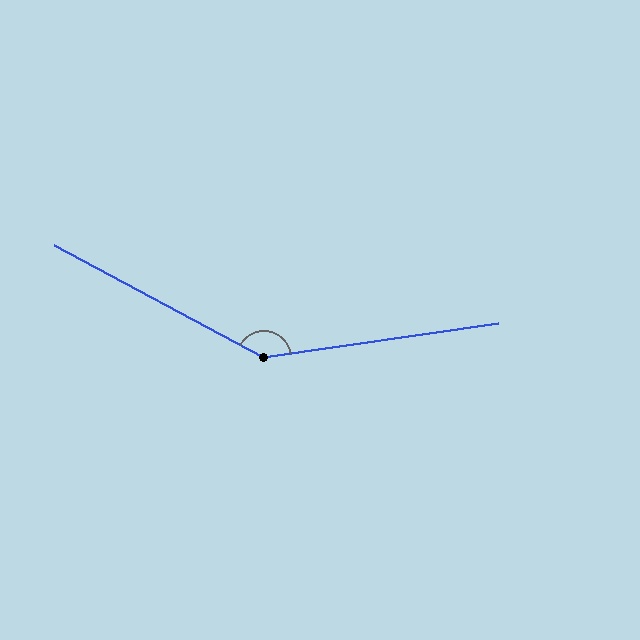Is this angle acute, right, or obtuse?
It is obtuse.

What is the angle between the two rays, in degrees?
Approximately 143 degrees.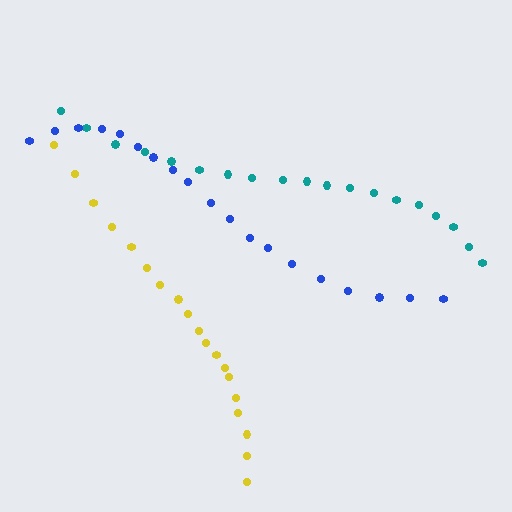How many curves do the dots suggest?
There are 3 distinct paths.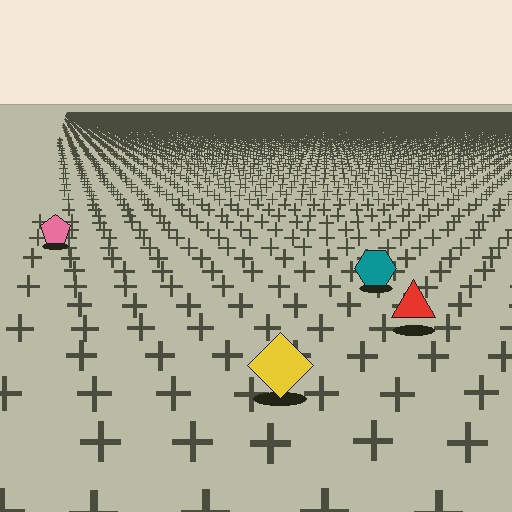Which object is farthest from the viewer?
The pink pentagon is farthest from the viewer. It appears smaller and the ground texture around it is denser.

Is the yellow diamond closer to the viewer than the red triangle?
Yes. The yellow diamond is closer — you can tell from the texture gradient: the ground texture is coarser near it.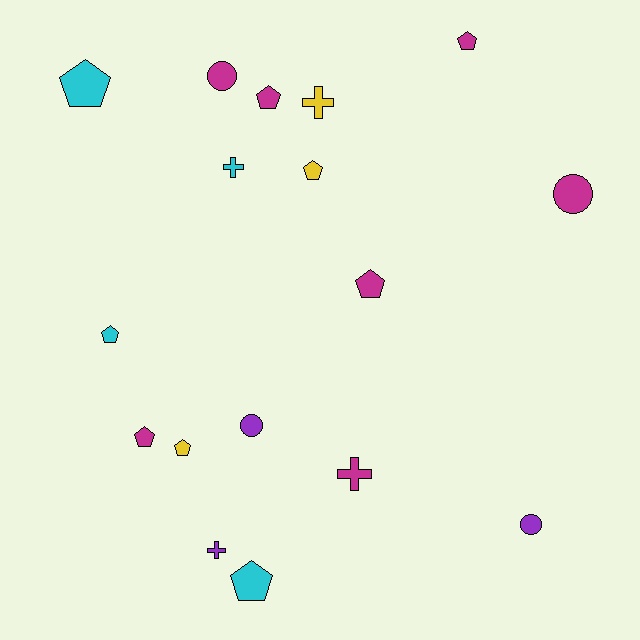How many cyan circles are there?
There are no cyan circles.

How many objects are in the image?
There are 17 objects.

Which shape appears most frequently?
Pentagon, with 9 objects.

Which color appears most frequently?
Magenta, with 7 objects.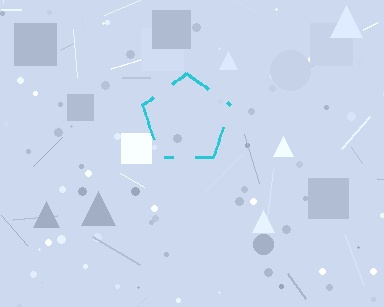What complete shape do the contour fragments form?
The contour fragments form a pentagon.